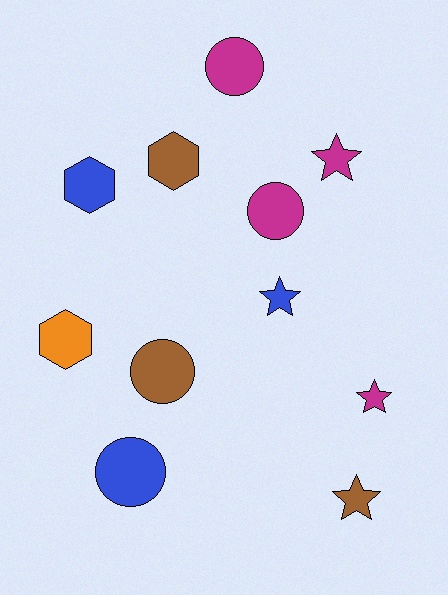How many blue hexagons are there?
There is 1 blue hexagon.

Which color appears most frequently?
Magenta, with 4 objects.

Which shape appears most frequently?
Circle, with 4 objects.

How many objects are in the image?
There are 11 objects.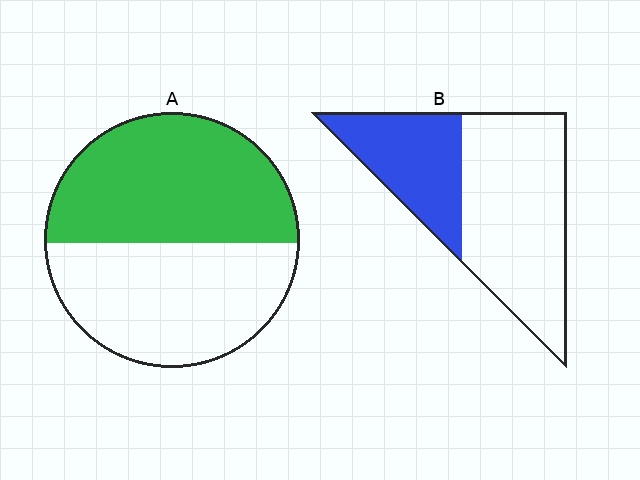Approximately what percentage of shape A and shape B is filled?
A is approximately 50% and B is approximately 35%.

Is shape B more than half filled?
No.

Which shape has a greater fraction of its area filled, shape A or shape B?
Shape A.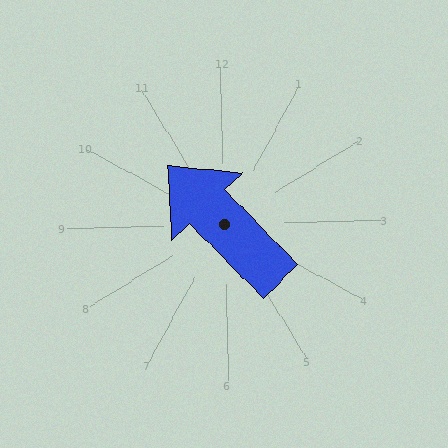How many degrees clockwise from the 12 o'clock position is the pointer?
Approximately 317 degrees.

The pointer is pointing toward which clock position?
Roughly 11 o'clock.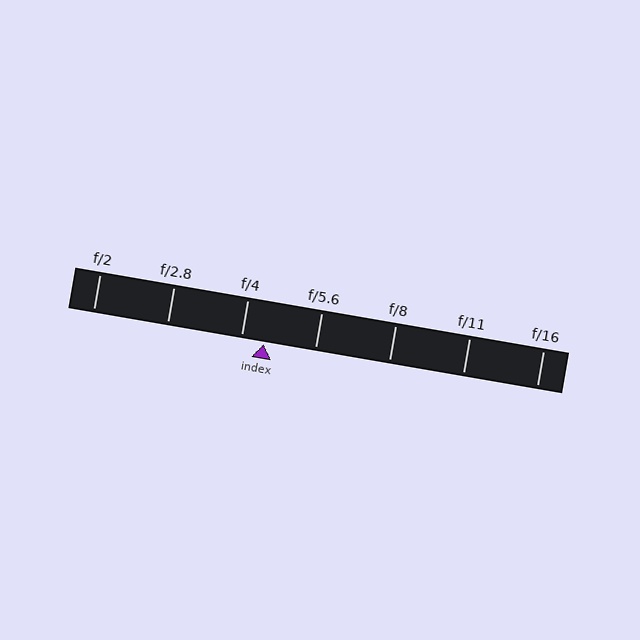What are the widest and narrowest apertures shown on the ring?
The widest aperture shown is f/2 and the narrowest is f/16.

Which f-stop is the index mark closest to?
The index mark is closest to f/4.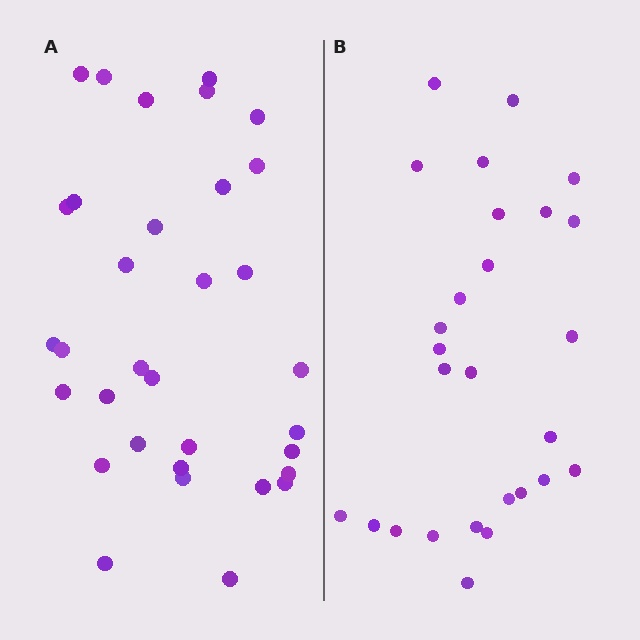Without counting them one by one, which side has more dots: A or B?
Region A (the left region) has more dots.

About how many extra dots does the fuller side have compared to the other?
Region A has about 6 more dots than region B.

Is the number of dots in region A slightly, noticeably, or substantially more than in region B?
Region A has only slightly more — the two regions are fairly close. The ratio is roughly 1.2 to 1.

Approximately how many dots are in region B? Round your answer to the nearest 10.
About 30 dots. (The exact count is 27, which rounds to 30.)